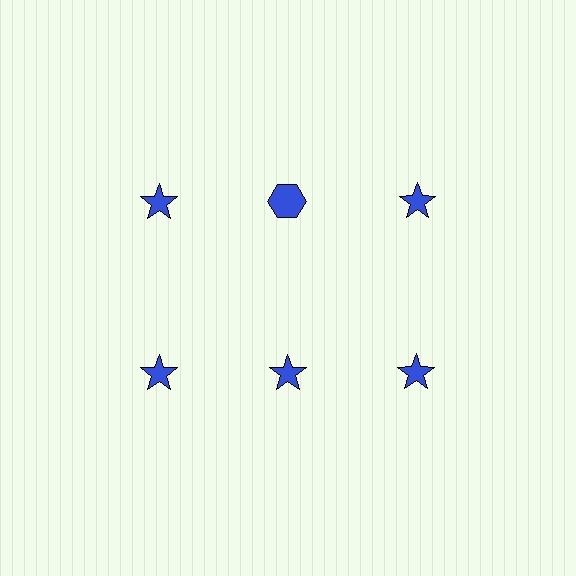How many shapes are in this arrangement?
There are 6 shapes arranged in a grid pattern.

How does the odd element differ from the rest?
It has a different shape: hexagon instead of star.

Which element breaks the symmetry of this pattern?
The blue hexagon in the top row, second from left column breaks the symmetry. All other shapes are blue stars.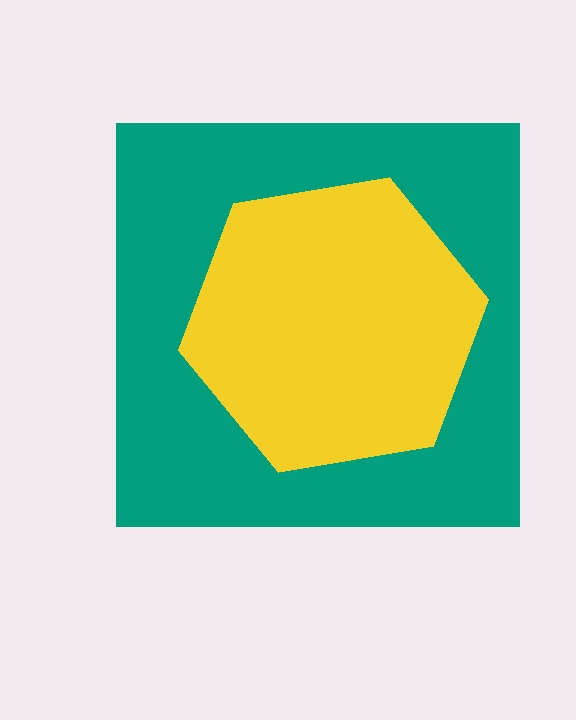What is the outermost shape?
The teal square.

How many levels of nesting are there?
2.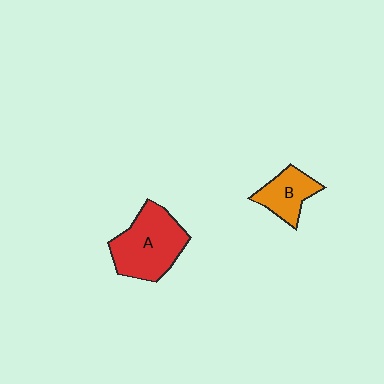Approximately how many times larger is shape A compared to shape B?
Approximately 1.8 times.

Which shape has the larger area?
Shape A (red).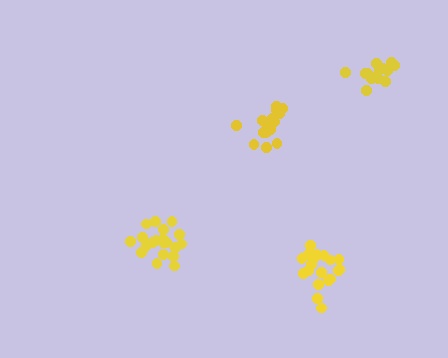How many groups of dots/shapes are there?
There are 4 groups.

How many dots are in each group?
Group 1: 15 dots, Group 2: 20 dots, Group 3: 20 dots, Group 4: 17 dots (72 total).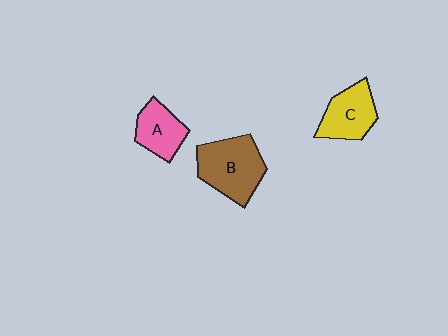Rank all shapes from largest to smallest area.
From largest to smallest: B (brown), C (yellow), A (pink).